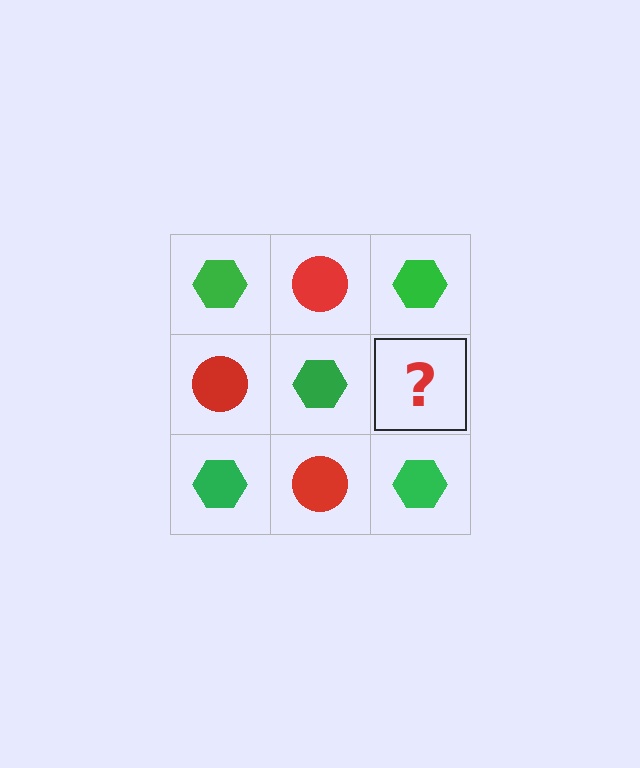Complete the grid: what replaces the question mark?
The question mark should be replaced with a red circle.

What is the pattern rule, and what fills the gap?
The rule is that it alternates green hexagon and red circle in a checkerboard pattern. The gap should be filled with a red circle.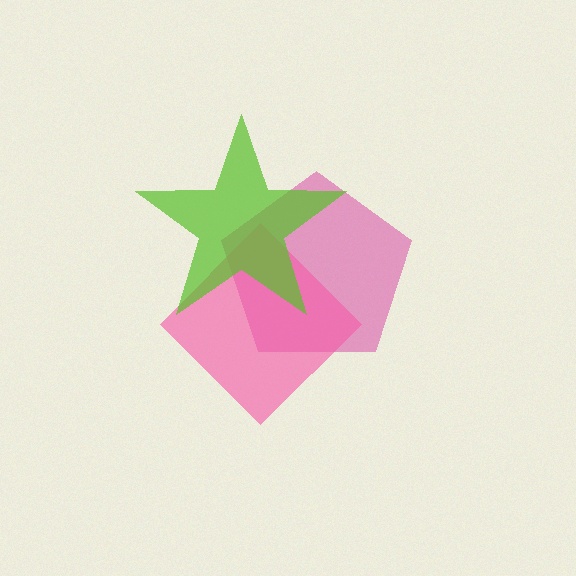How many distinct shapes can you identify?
There are 3 distinct shapes: a magenta pentagon, a pink diamond, a lime star.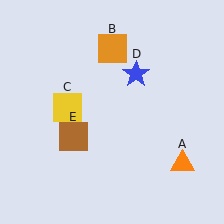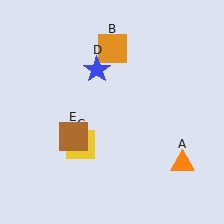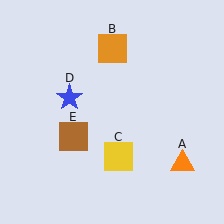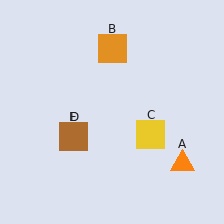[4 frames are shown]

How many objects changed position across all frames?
2 objects changed position: yellow square (object C), blue star (object D).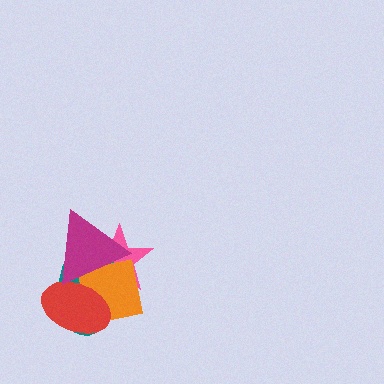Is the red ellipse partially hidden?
Yes, it is partially covered by another shape.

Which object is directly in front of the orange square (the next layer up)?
The red ellipse is directly in front of the orange square.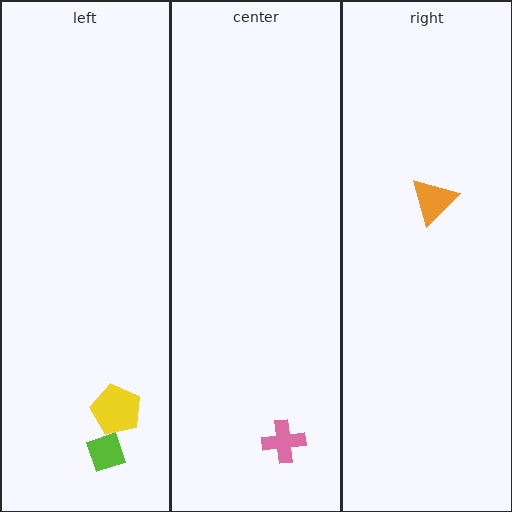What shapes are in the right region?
The orange triangle.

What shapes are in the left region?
The yellow pentagon, the lime diamond.